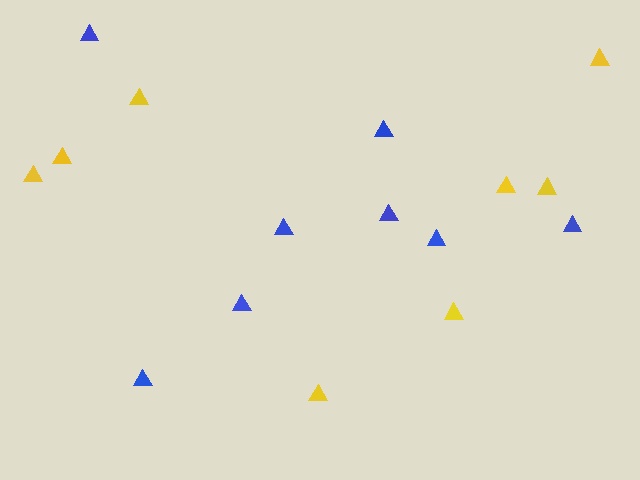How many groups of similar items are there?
There are 2 groups: one group of blue triangles (8) and one group of yellow triangles (8).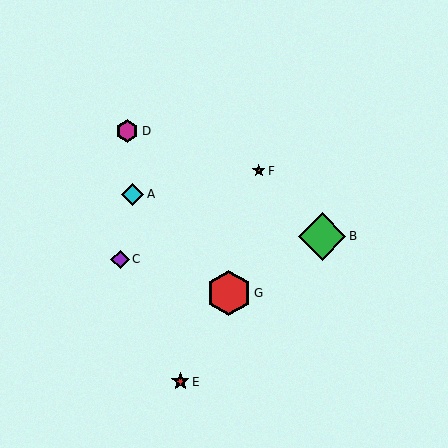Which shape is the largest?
The green diamond (labeled B) is the largest.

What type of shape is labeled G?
Shape G is a red hexagon.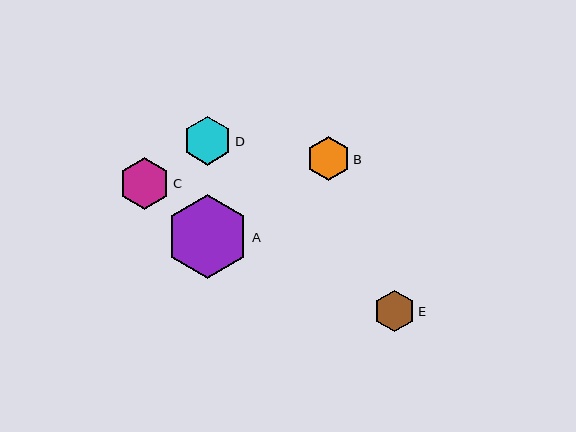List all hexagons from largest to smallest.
From largest to smallest: A, C, D, B, E.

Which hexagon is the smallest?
Hexagon E is the smallest with a size of approximately 41 pixels.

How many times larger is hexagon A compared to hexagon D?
Hexagon A is approximately 1.7 times the size of hexagon D.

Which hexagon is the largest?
Hexagon A is the largest with a size of approximately 83 pixels.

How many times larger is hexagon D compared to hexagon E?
Hexagon D is approximately 1.2 times the size of hexagon E.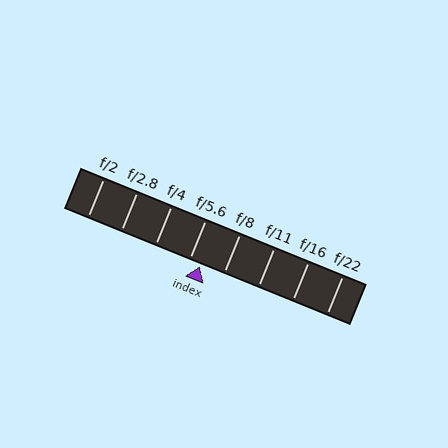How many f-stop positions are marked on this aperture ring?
There are 8 f-stop positions marked.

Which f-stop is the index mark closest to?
The index mark is closest to f/5.6.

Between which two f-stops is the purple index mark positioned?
The index mark is between f/5.6 and f/8.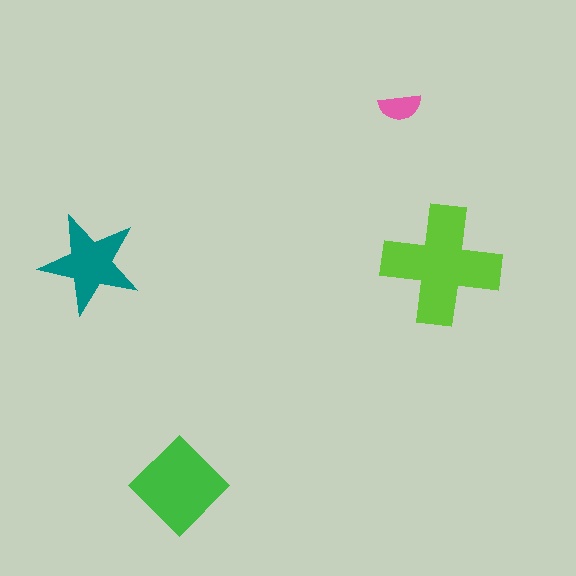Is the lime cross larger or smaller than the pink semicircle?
Larger.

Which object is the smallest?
The pink semicircle.